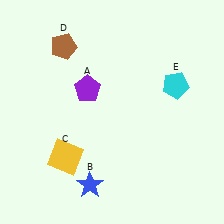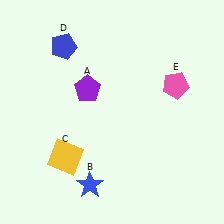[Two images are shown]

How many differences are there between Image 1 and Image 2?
There are 2 differences between the two images.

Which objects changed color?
D changed from brown to blue. E changed from cyan to pink.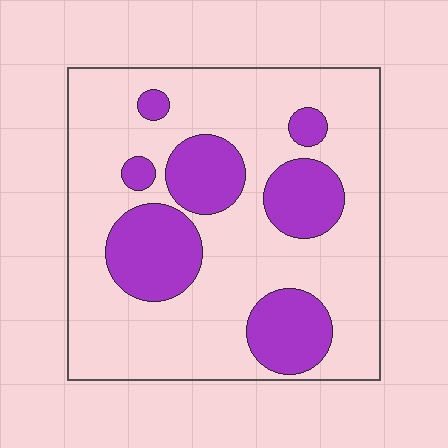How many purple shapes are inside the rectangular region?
7.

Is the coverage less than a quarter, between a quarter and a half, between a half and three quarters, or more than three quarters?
Between a quarter and a half.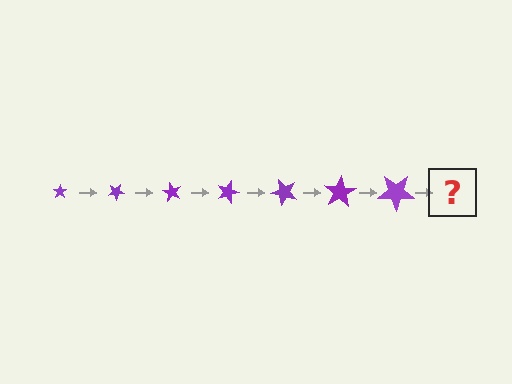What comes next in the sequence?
The next element should be a star, larger than the previous one and rotated 210 degrees from the start.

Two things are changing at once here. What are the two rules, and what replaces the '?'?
The two rules are that the star grows larger each step and it rotates 30 degrees each step. The '?' should be a star, larger than the previous one and rotated 210 degrees from the start.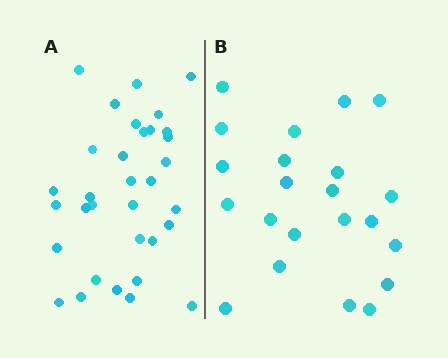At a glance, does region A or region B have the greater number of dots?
Region A (the left region) has more dots.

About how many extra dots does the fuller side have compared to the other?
Region A has roughly 12 or so more dots than region B.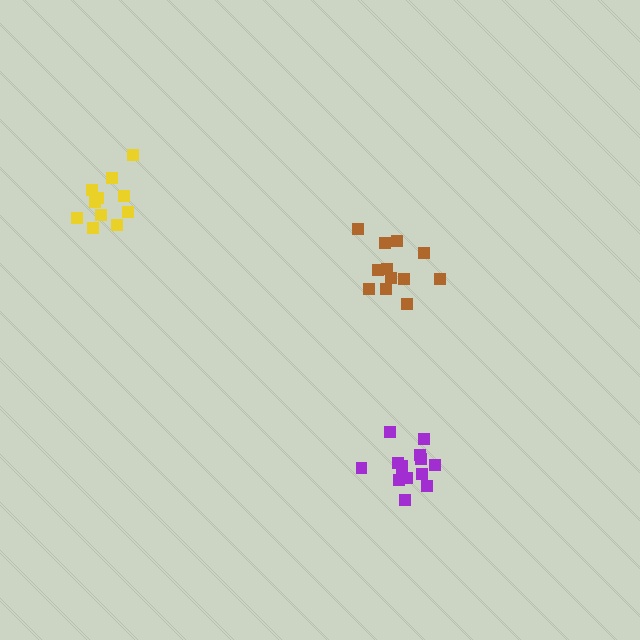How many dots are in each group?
Group 1: 11 dots, Group 2: 14 dots, Group 3: 12 dots (37 total).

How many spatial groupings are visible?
There are 3 spatial groupings.